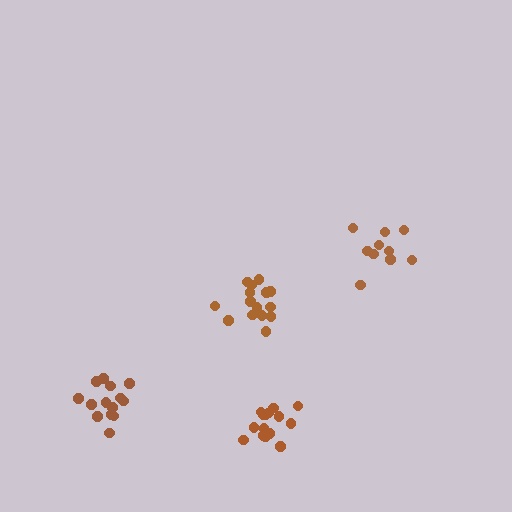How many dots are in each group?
Group 1: 15 dots, Group 2: 10 dots, Group 3: 15 dots, Group 4: 14 dots (54 total).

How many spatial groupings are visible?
There are 4 spatial groupings.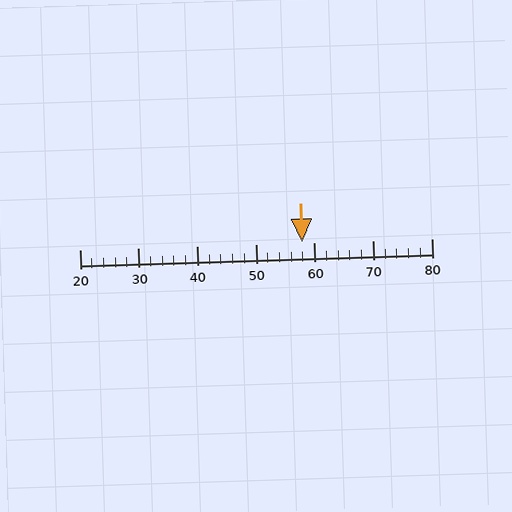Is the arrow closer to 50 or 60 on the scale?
The arrow is closer to 60.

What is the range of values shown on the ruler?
The ruler shows values from 20 to 80.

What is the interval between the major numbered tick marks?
The major tick marks are spaced 10 units apart.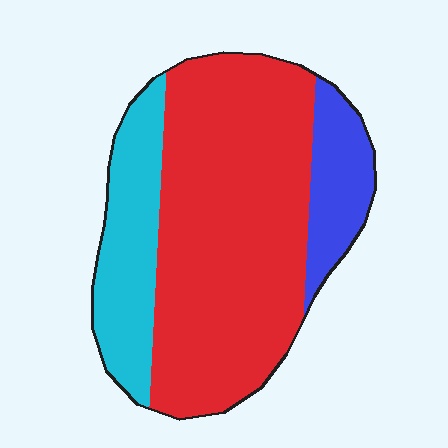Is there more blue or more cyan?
Cyan.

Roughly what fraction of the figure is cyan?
Cyan takes up about one fifth (1/5) of the figure.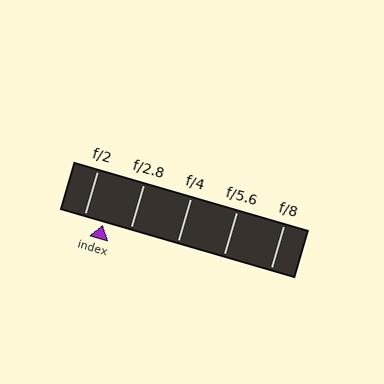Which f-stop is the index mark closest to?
The index mark is closest to f/2.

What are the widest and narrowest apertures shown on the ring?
The widest aperture shown is f/2 and the narrowest is f/8.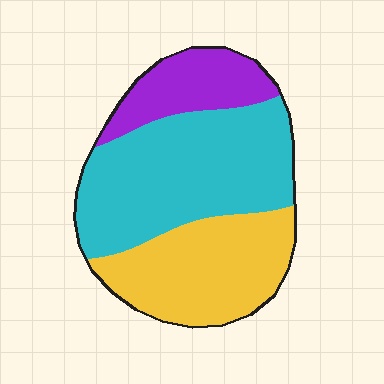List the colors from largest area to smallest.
From largest to smallest: cyan, yellow, purple.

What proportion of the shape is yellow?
Yellow covers about 35% of the shape.